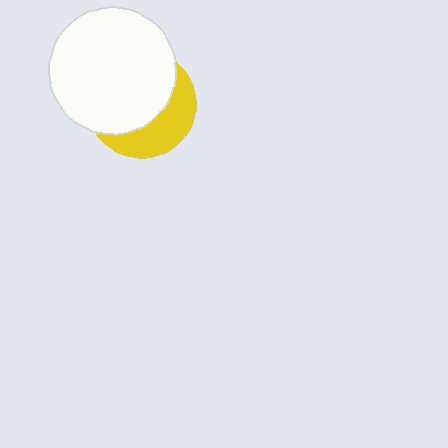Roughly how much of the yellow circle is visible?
A small part of it is visible (roughly 37%).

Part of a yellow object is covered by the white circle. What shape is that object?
It is a circle.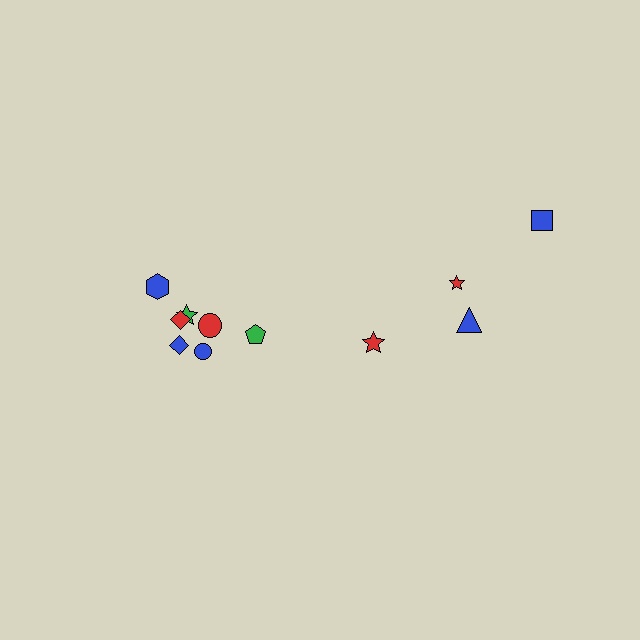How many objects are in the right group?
There are 4 objects.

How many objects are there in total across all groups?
There are 11 objects.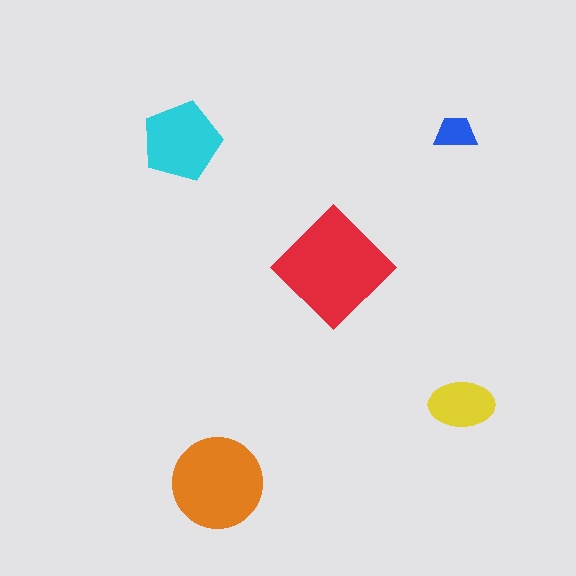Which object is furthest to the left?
The cyan pentagon is leftmost.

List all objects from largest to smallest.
The red diamond, the orange circle, the cyan pentagon, the yellow ellipse, the blue trapezoid.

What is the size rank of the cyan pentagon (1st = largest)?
3rd.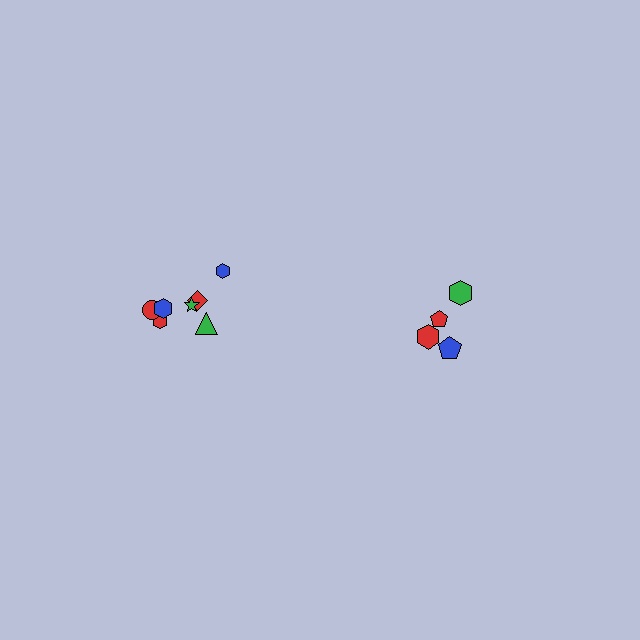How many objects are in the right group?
There are 4 objects.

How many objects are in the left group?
There are 7 objects.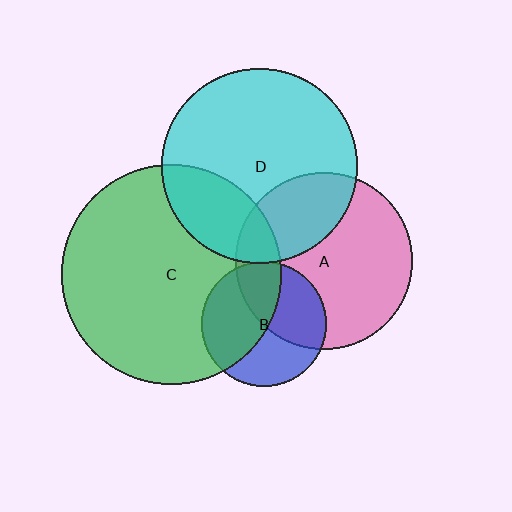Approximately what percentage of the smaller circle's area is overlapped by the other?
Approximately 30%.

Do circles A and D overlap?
Yes.